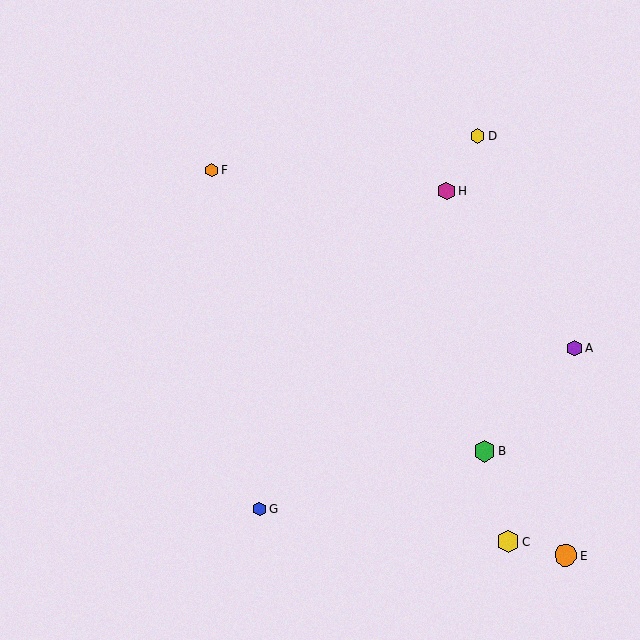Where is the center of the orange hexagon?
The center of the orange hexagon is at (212, 170).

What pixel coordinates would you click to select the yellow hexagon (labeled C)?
Click at (508, 542) to select the yellow hexagon C.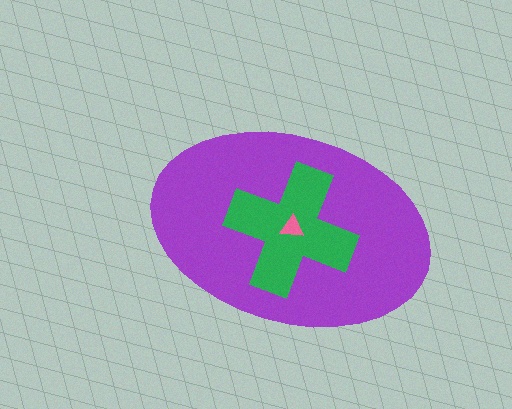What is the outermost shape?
The purple ellipse.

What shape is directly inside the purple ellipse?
The green cross.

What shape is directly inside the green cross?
The pink triangle.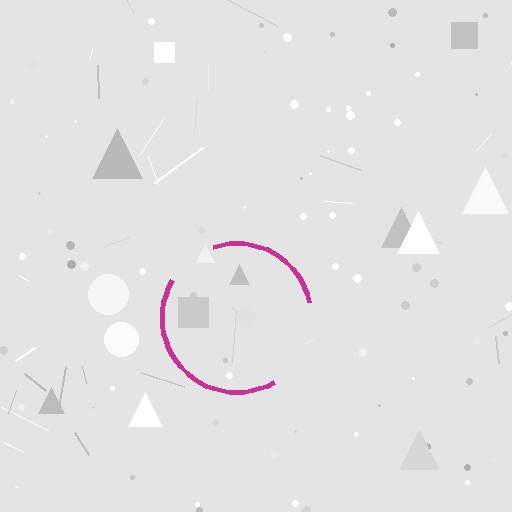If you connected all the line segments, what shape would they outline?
They would outline a circle.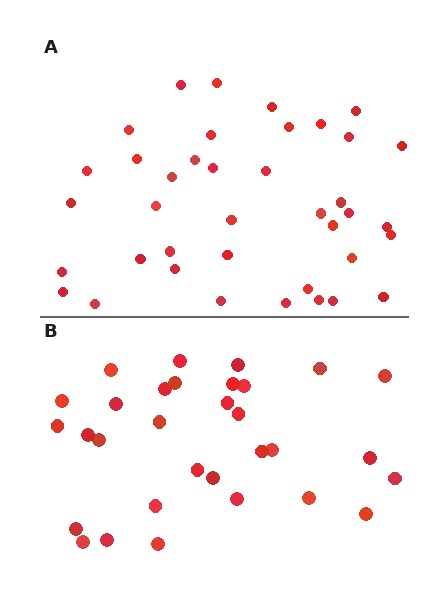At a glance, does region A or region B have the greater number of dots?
Region A (the top region) has more dots.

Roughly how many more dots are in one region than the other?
Region A has roughly 8 or so more dots than region B.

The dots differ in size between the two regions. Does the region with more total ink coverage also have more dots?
No. Region B has more total ink coverage because its dots are larger, but region A actually contains more individual dots. Total area can be misleading — the number of items is what matters here.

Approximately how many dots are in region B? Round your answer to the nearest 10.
About 30 dots. (The exact count is 31, which rounds to 30.)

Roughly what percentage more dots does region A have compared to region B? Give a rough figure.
About 25% more.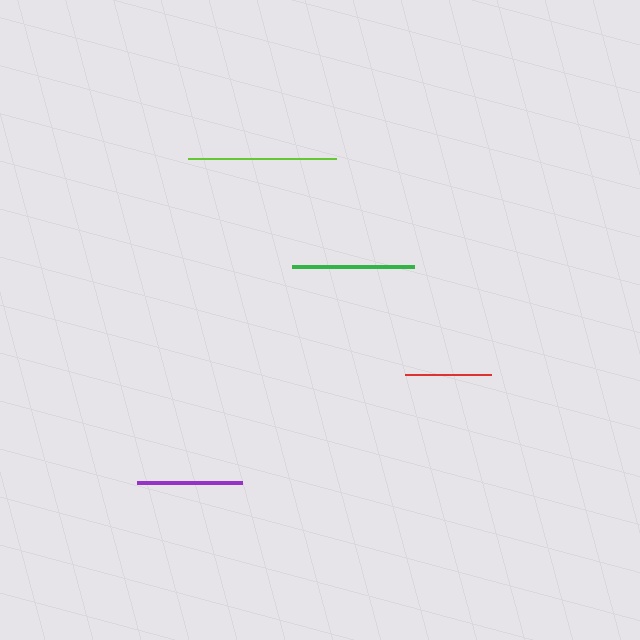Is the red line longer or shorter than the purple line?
The purple line is longer than the red line.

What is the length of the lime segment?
The lime segment is approximately 148 pixels long.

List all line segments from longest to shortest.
From longest to shortest: lime, green, purple, red.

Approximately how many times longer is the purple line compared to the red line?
The purple line is approximately 1.2 times the length of the red line.